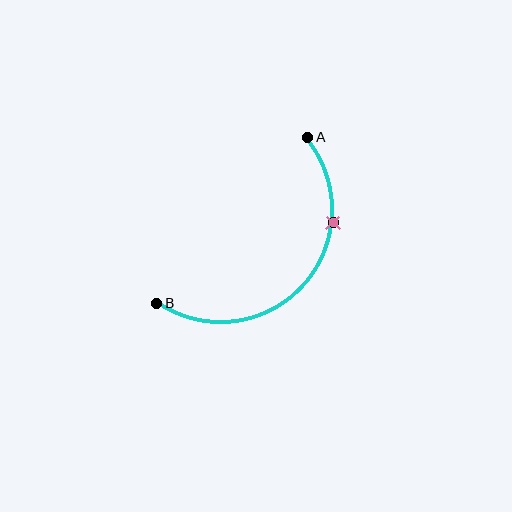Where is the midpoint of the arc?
The arc midpoint is the point on the curve farthest from the straight line joining A and B. It sits below and to the right of that line.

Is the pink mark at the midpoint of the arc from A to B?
No. The pink mark lies on the arc but is closer to endpoint A. The arc midpoint would be at the point on the curve equidistant along the arc from both A and B.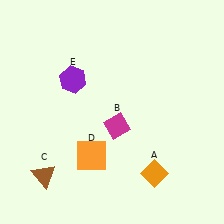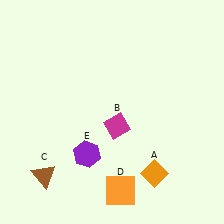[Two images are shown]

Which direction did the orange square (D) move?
The orange square (D) moved down.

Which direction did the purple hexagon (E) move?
The purple hexagon (E) moved down.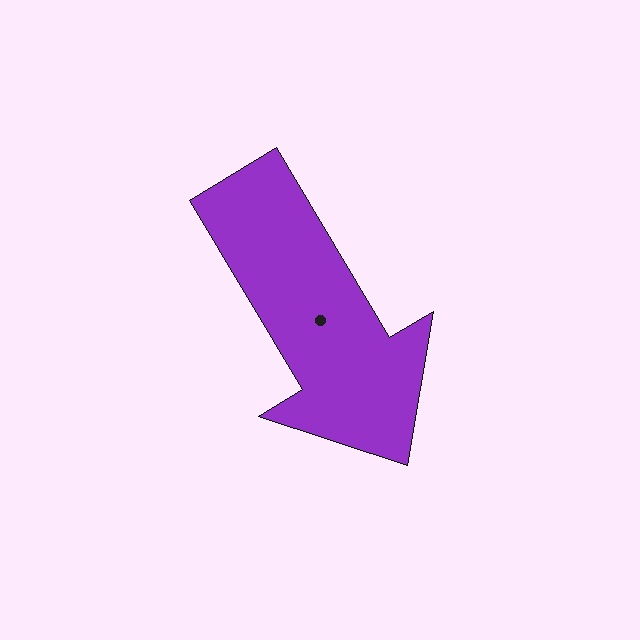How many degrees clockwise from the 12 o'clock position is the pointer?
Approximately 149 degrees.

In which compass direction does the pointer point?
Southeast.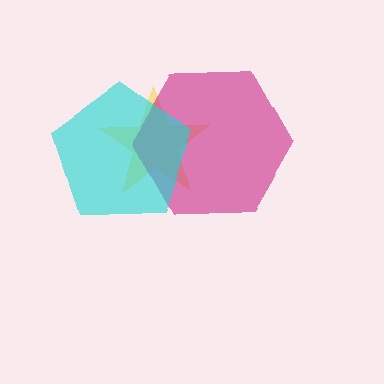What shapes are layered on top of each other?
The layered shapes are: a yellow star, a magenta hexagon, a cyan pentagon.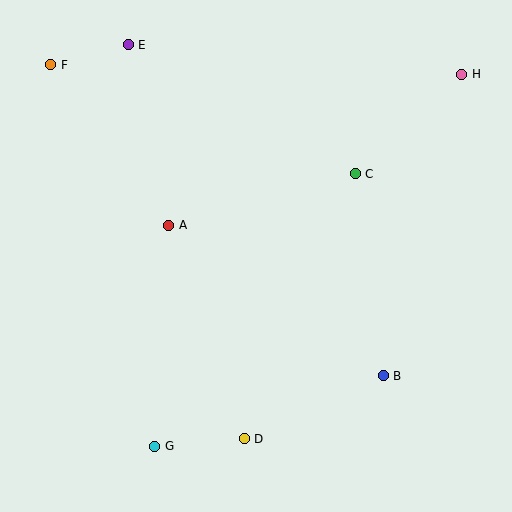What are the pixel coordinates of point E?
Point E is at (128, 45).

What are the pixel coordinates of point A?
Point A is at (169, 225).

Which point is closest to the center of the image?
Point A at (169, 225) is closest to the center.